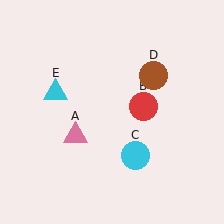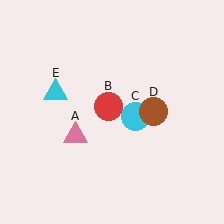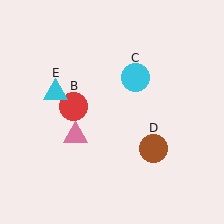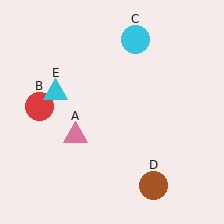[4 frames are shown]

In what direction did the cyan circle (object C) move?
The cyan circle (object C) moved up.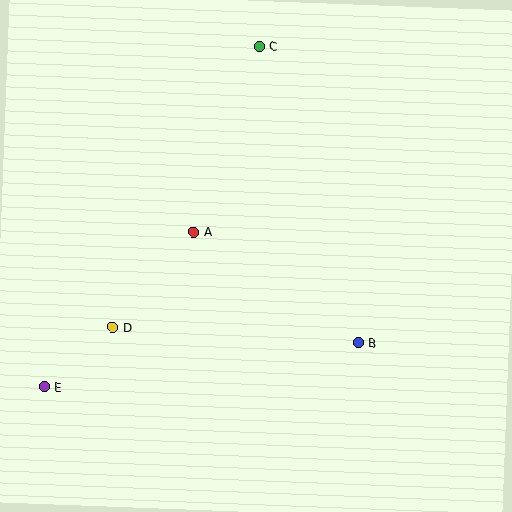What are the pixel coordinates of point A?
Point A is at (193, 232).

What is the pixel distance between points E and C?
The distance between E and C is 403 pixels.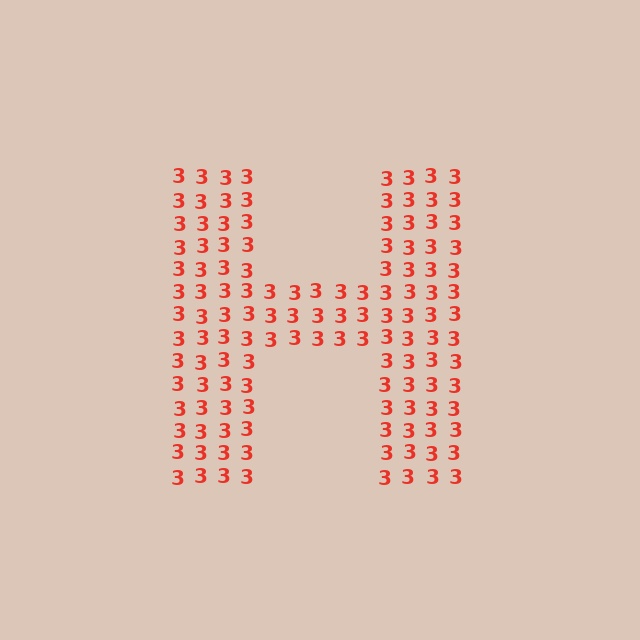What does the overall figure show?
The overall figure shows the letter H.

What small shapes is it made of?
It is made of small digit 3's.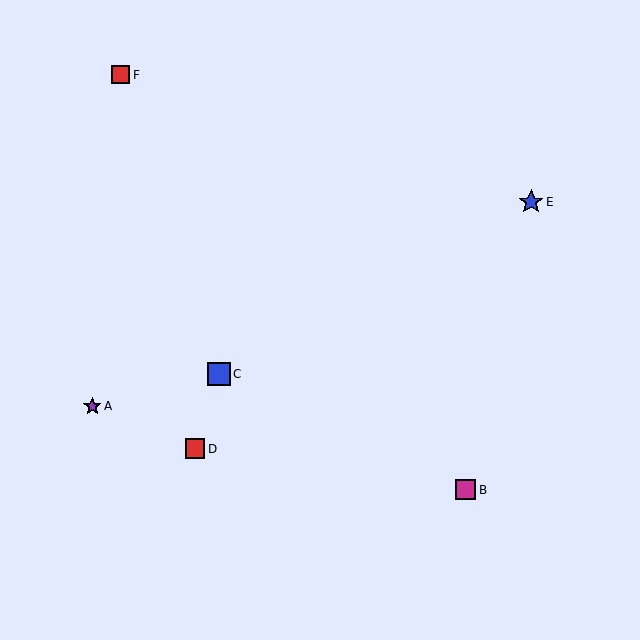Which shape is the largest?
The blue star (labeled E) is the largest.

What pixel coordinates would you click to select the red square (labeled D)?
Click at (195, 449) to select the red square D.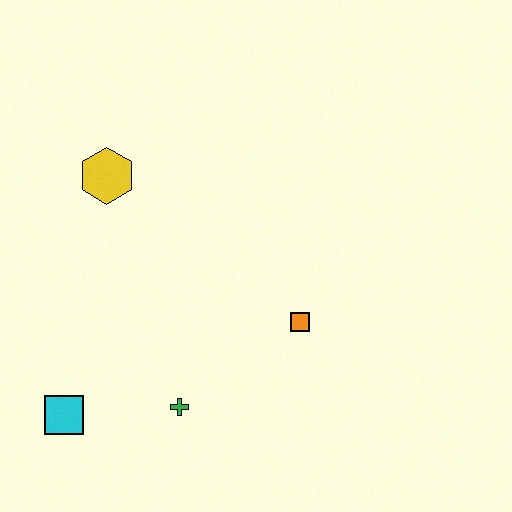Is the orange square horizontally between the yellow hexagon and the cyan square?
No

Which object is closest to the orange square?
The green cross is closest to the orange square.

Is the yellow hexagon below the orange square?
No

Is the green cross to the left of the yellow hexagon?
No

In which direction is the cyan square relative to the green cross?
The cyan square is to the left of the green cross.